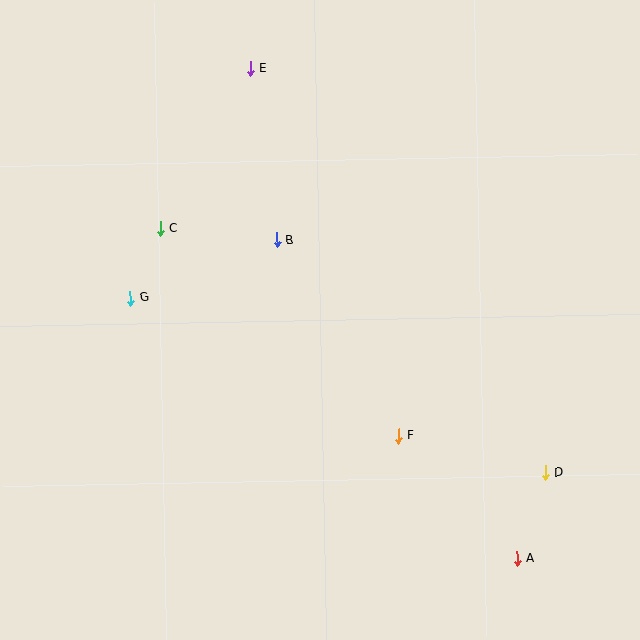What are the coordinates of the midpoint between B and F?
The midpoint between B and F is at (338, 338).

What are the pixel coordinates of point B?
Point B is at (277, 239).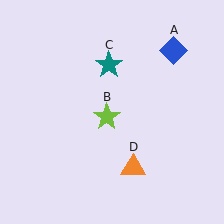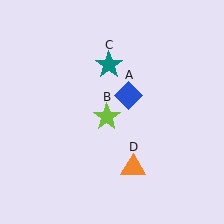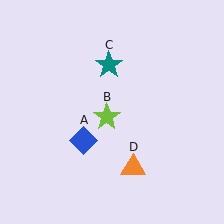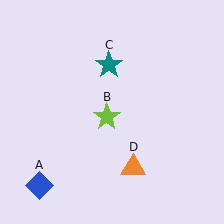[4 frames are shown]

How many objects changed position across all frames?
1 object changed position: blue diamond (object A).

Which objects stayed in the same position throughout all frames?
Lime star (object B) and teal star (object C) and orange triangle (object D) remained stationary.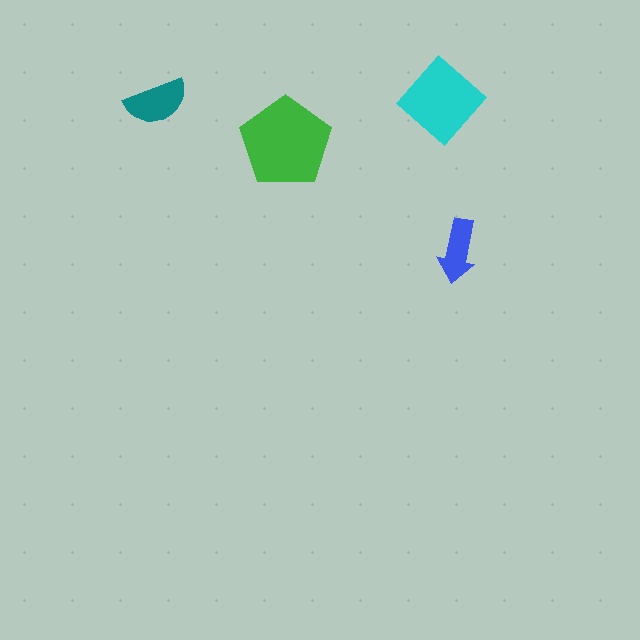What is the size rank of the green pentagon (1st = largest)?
1st.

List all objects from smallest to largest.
The blue arrow, the teal semicircle, the cyan diamond, the green pentagon.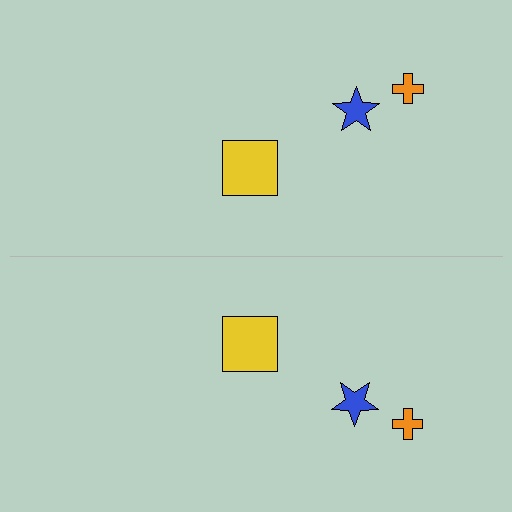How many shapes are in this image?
There are 6 shapes in this image.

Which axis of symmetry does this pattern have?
The pattern has a horizontal axis of symmetry running through the center of the image.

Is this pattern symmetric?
Yes, this pattern has bilateral (reflection) symmetry.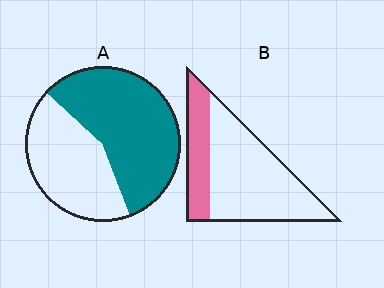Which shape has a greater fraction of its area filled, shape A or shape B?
Shape A.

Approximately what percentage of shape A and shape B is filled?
A is approximately 60% and B is approximately 30%.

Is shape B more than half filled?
No.